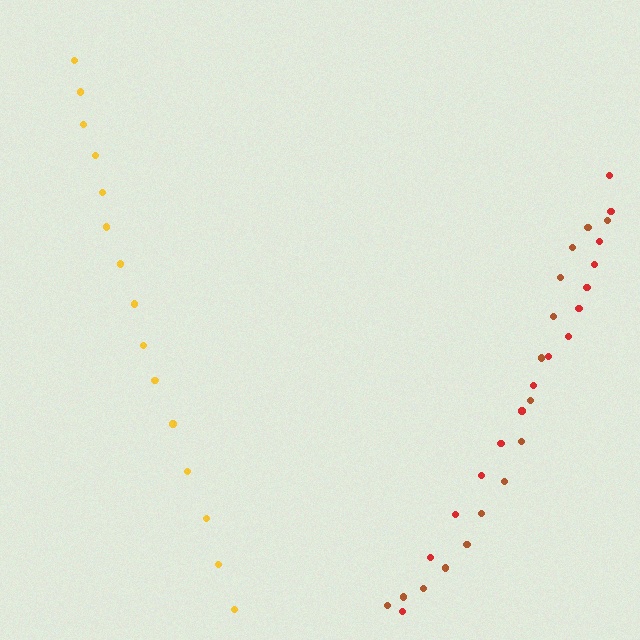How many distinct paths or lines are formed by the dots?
There are 3 distinct paths.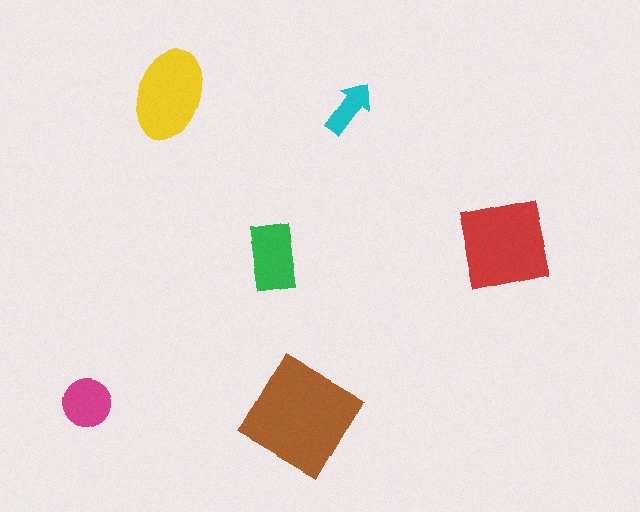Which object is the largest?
The brown diamond.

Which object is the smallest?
The cyan arrow.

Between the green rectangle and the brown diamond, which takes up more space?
The brown diamond.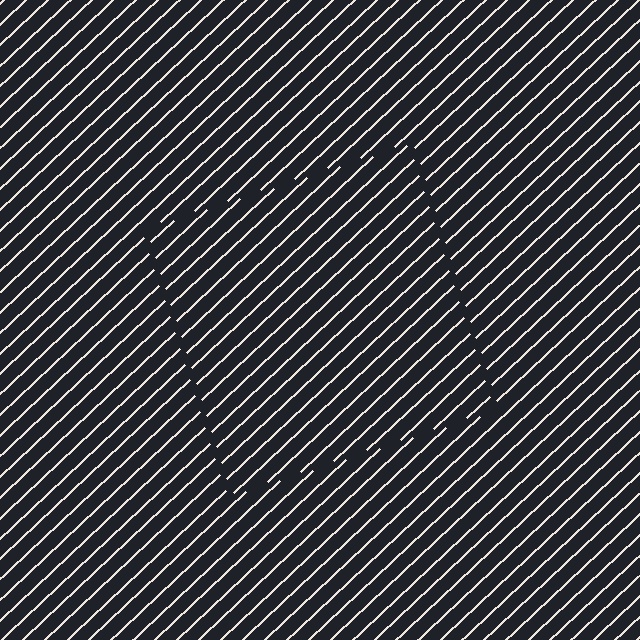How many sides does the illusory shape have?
4 sides — the line-ends trace a square.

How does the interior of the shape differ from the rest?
The interior of the shape contains the same grating, shifted by half a period — the contour is defined by the phase discontinuity where line-ends from the inner and outer gratings abut.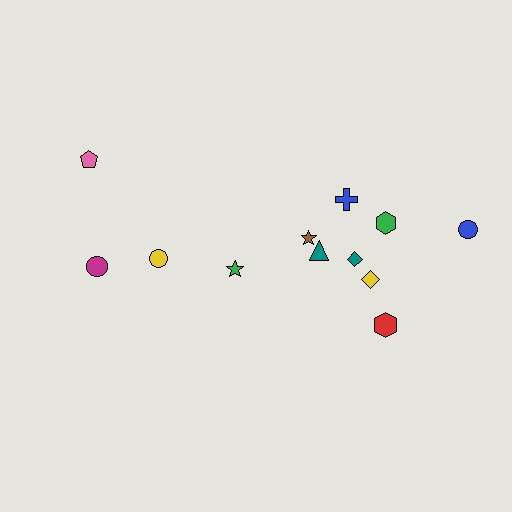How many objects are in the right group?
There are 8 objects.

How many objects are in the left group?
There are 4 objects.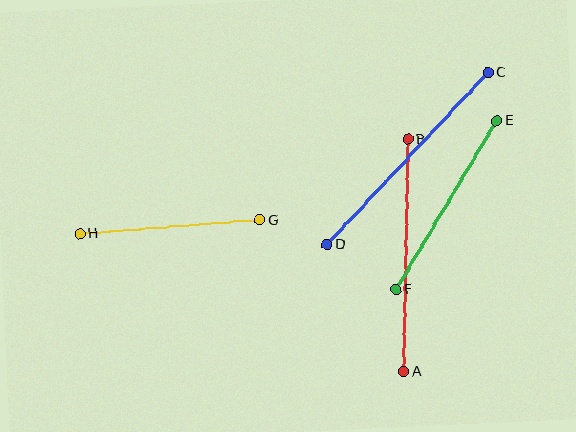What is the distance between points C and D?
The distance is approximately 235 pixels.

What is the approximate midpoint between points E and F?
The midpoint is at approximately (446, 205) pixels.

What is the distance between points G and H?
The distance is approximately 181 pixels.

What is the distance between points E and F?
The distance is approximately 196 pixels.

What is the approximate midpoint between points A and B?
The midpoint is at approximately (406, 255) pixels.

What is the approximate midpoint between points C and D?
The midpoint is at approximately (408, 159) pixels.